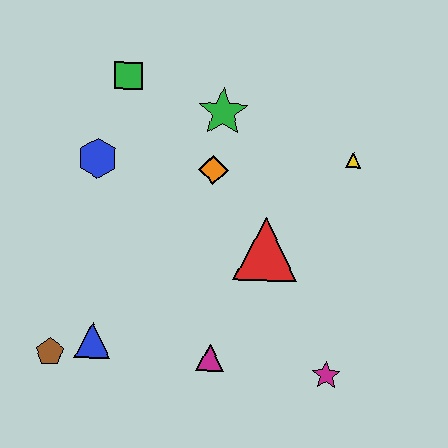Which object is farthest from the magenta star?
The green square is farthest from the magenta star.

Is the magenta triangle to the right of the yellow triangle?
No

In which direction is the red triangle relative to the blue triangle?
The red triangle is to the right of the blue triangle.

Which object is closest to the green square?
The blue hexagon is closest to the green square.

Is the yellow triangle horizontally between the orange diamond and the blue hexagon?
No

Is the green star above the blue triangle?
Yes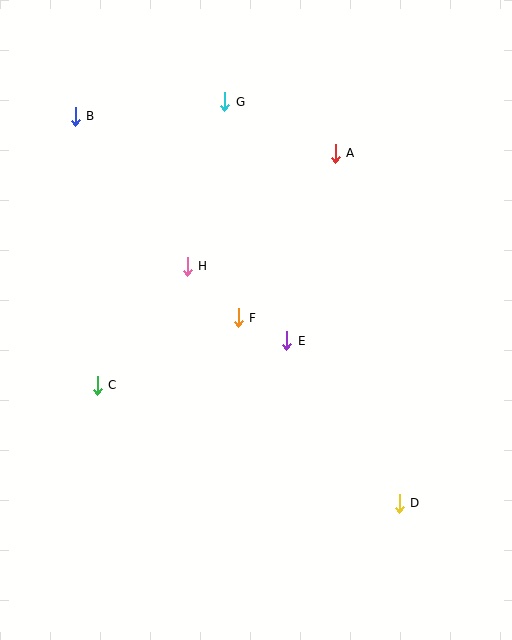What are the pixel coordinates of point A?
Point A is at (335, 153).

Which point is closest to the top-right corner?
Point A is closest to the top-right corner.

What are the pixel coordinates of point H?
Point H is at (187, 266).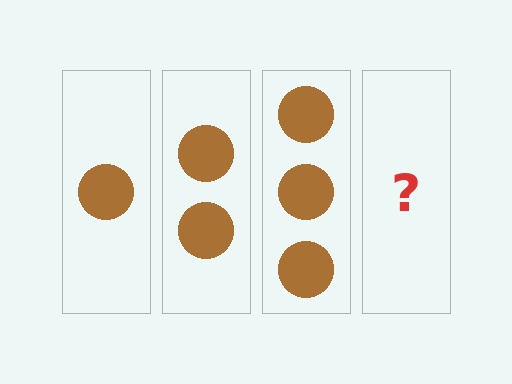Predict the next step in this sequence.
The next step is 4 circles.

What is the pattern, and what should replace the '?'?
The pattern is that each step adds one more circle. The '?' should be 4 circles.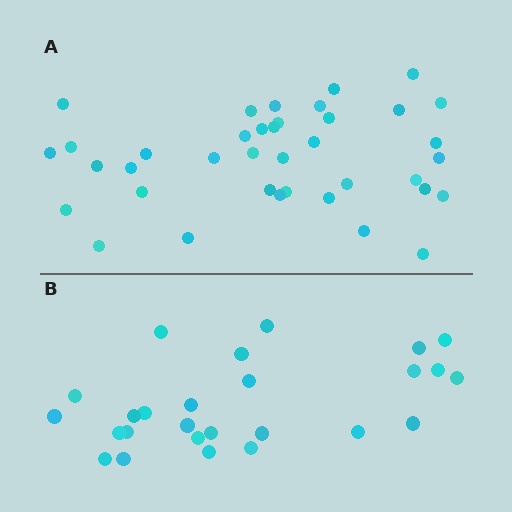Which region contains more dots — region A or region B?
Region A (the top region) has more dots.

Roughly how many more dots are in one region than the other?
Region A has roughly 12 or so more dots than region B.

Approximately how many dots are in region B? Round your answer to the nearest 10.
About 30 dots. (The exact count is 26, which rounds to 30.)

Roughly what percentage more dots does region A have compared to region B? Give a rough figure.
About 45% more.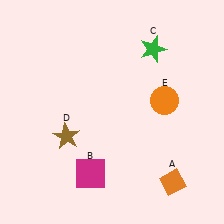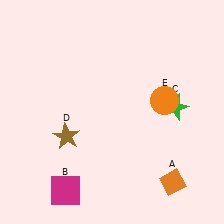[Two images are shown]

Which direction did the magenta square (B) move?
The magenta square (B) moved left.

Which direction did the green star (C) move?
The green star (C) moved down.